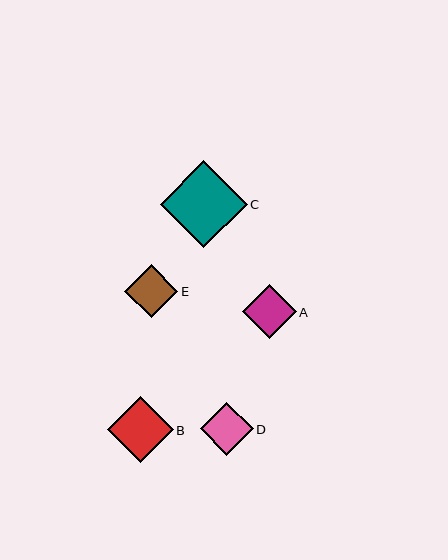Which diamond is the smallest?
Diamond D is the smallest with a size of approximately 53 pixels.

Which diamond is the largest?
Diamond C is the largest with a size of approximately 87 pixels.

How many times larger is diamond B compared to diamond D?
Diamond B is approximately 1.2 times the size of diamond D.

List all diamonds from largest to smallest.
From largest to smallest: C, B, A, E, D.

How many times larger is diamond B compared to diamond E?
Diamond B is approximately 1.2 times the size of diamond E.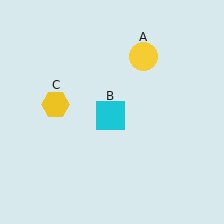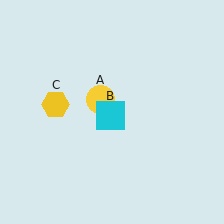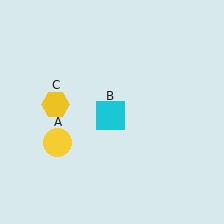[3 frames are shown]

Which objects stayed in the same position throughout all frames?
Cyan square (object B) and yellow hexagon (object C) remained stationary.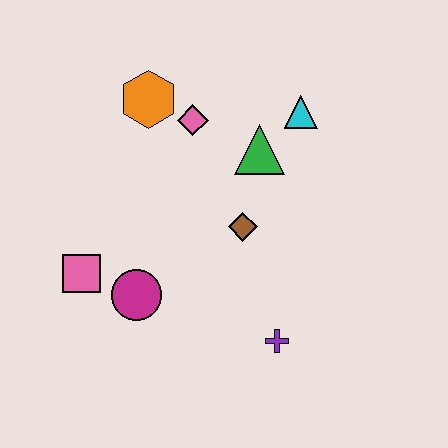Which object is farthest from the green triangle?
The pink square is farthest from the green triangle.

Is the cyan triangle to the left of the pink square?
No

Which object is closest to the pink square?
The magenta circle is closest to the pink square.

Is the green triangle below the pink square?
No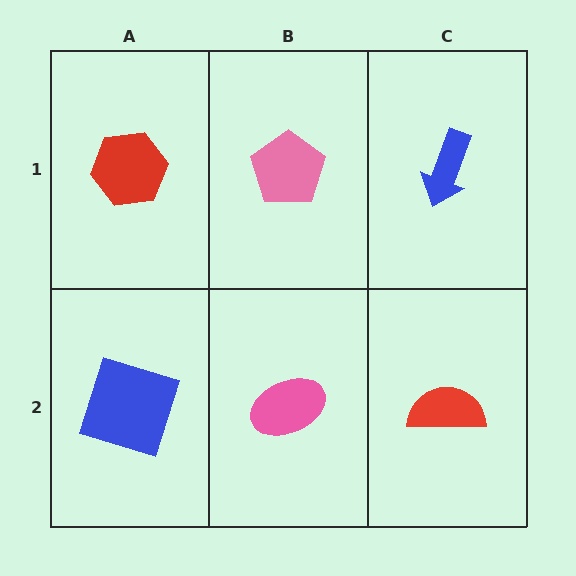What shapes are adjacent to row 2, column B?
A pink pentagon (row 1, column B), a blue square (row 2, column A), a red semicircle (row 2, column C).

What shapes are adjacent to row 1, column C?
A red semicircle (row 2, column C), a pink pentagon (row 1, column B).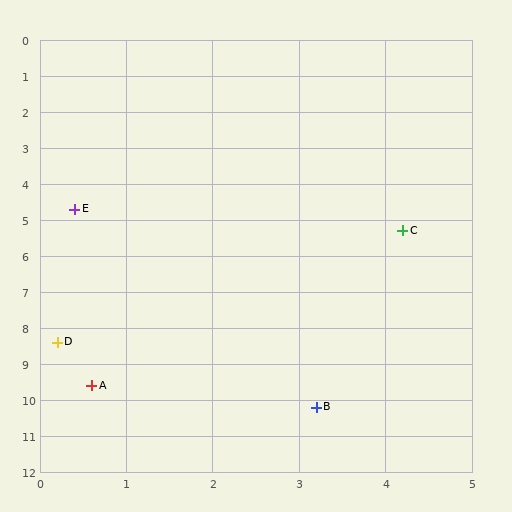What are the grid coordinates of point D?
Point D is at approximately (0.2, 8.4).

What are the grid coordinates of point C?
Point C is at approximately (4.2, 5.3).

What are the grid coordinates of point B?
Point B is at approximately (3.2, 10.2).